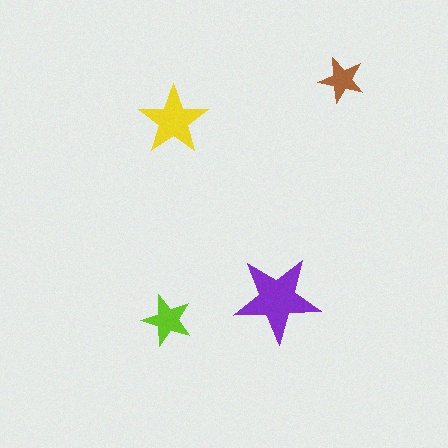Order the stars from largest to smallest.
the purple one, the yellow one, the lime one, the brown one.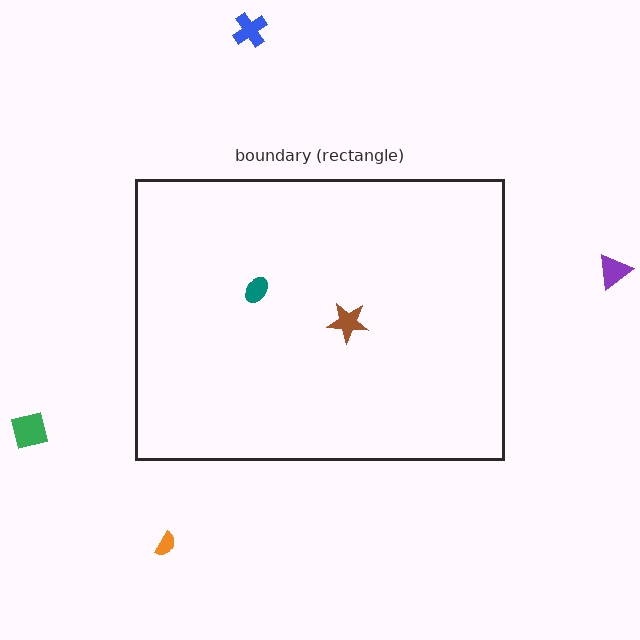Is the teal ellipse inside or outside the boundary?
Inside.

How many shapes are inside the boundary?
2 inside, 4 outside.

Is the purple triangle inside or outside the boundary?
Outside.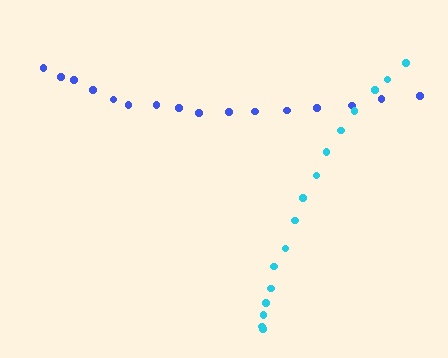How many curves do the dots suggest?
There are 2 distinct paths.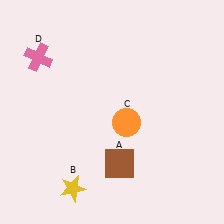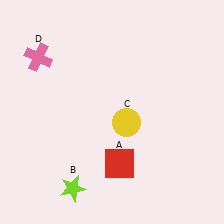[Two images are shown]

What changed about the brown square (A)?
In Image 1, A is brown. In Image 2, it changed to red.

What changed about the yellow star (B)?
In Image 1, B is yellow. In Image 2, it changed to lime.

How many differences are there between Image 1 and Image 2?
There are 3 differences between the two images.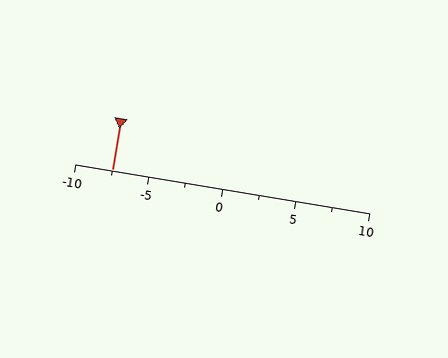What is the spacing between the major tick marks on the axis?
The major ticks are spaced 5 apart.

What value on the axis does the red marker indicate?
The marker indicates approximately -7.5.